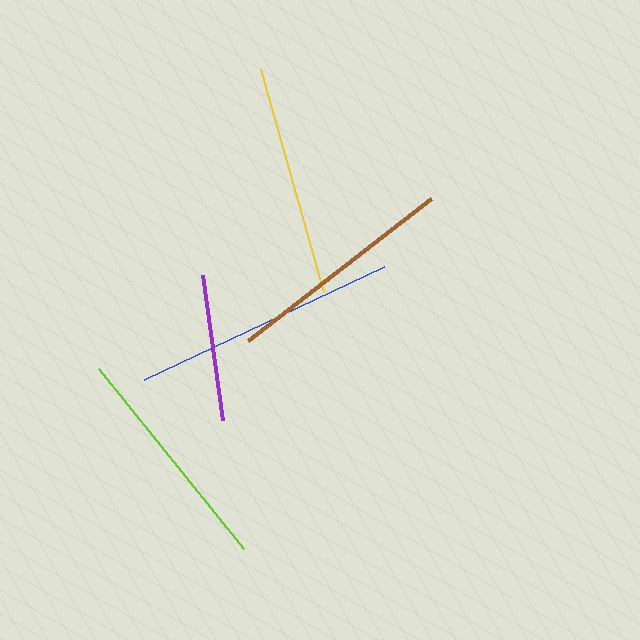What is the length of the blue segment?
The blue segment is approximately 266 pixels long.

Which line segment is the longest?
The blue line is the longest at approximately 266 pixels.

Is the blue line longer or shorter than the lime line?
The blue line is longer than the lime line.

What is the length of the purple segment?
The purple segment is approximately 146 pixels long.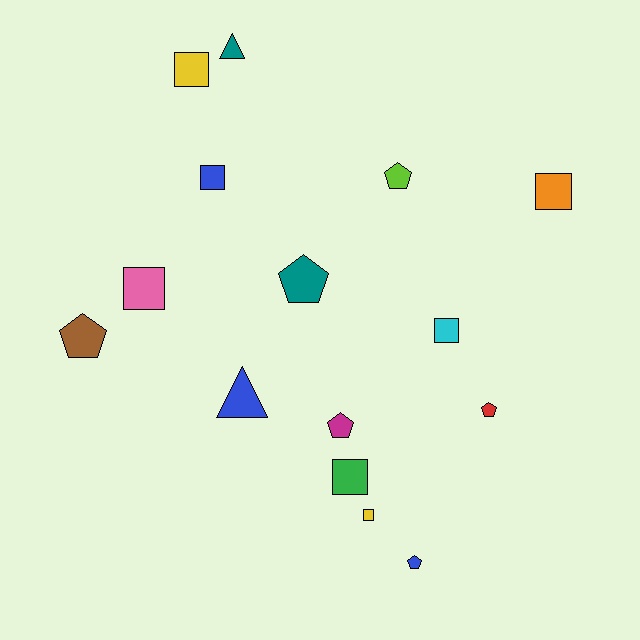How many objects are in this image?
There are 15 objects.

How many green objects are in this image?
There is 1 green object.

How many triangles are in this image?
There are 2 triangles.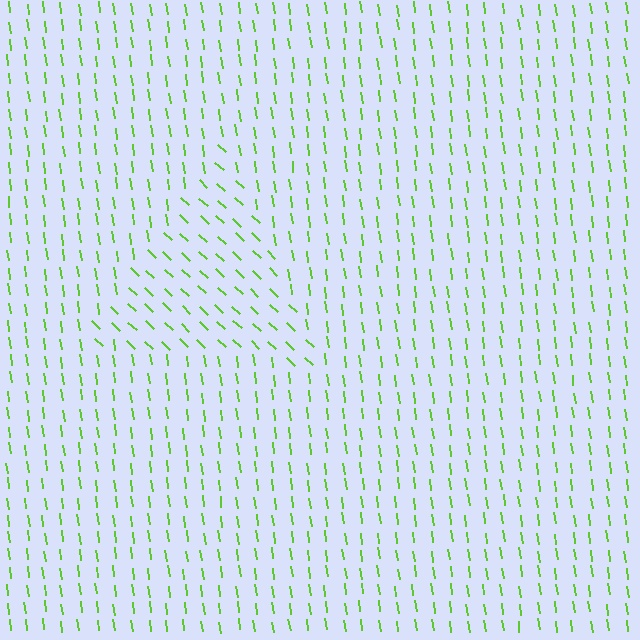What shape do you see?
I see a triangle.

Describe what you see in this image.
The image is filled with small lime line segments. A triangle region in the image has lines oriented differently from the surrounding lines, creating a visible texture boundary.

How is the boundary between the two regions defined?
The boundary is defined purely by a change in line orientation (approximately 39 degrees difference). All lines are the same color and thickness.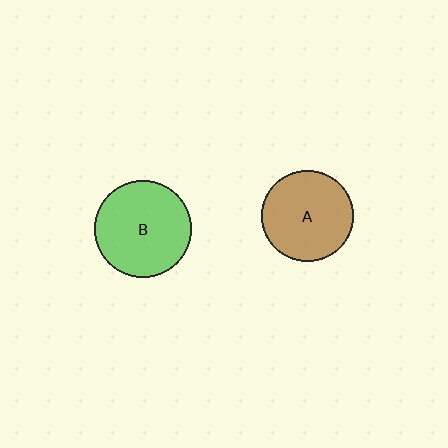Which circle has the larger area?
Circle B (green).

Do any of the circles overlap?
No, none of the circles overlap.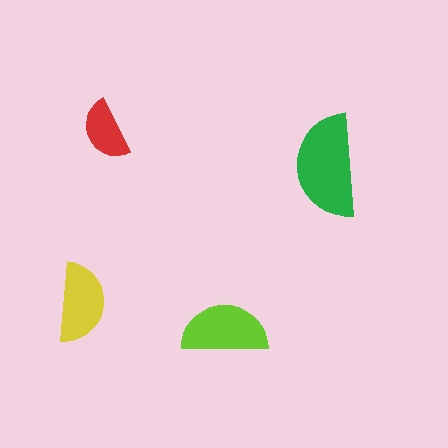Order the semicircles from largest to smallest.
the green one, the lime one, the yellow one, the red one.